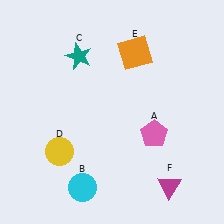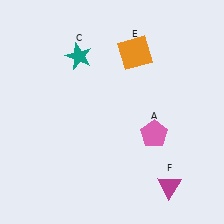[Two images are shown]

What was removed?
The cyan circle (B), the yellow circle (D) were removed in Image 2.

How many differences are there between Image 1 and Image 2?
There are 2 differences between the two images.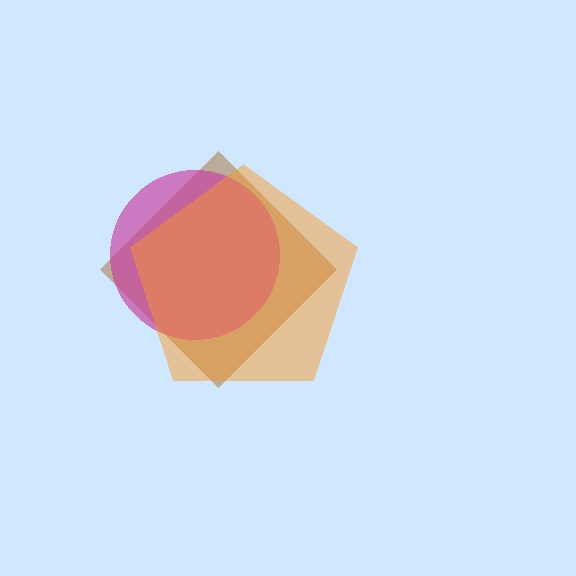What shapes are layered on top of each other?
The layered shapes are: a brown diamond, a magenta circle, an orange pentagon.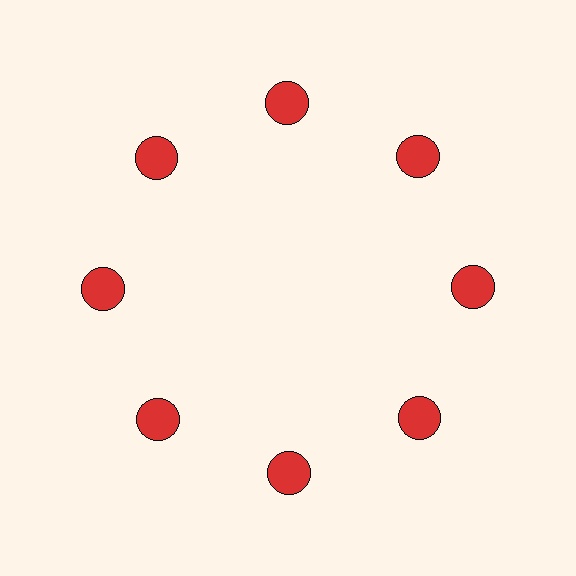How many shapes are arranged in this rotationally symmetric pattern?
There are 8 shapes, arranged in 8 groups of 1.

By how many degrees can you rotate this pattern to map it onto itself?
The pattern maps onto itself every 45 degrees of rotation.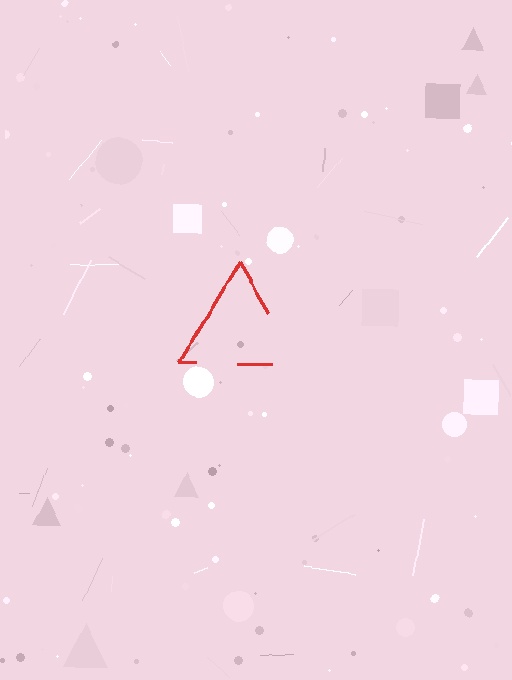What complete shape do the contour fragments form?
The contour fragments form a triangle.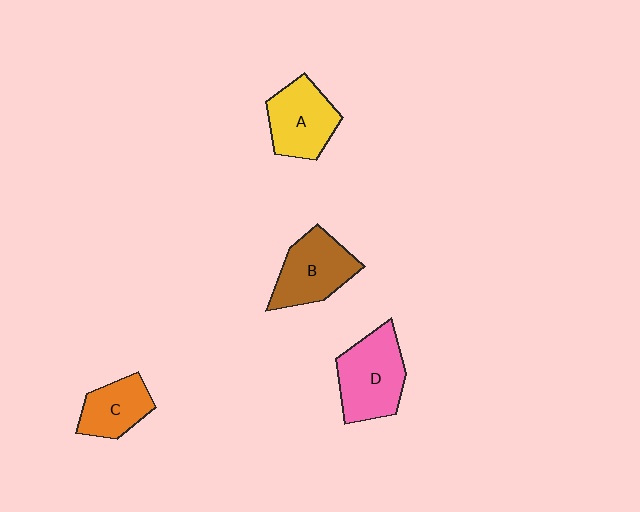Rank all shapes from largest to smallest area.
From largest to smallest: D (pink), B (brown), A (yellow), C (orange).